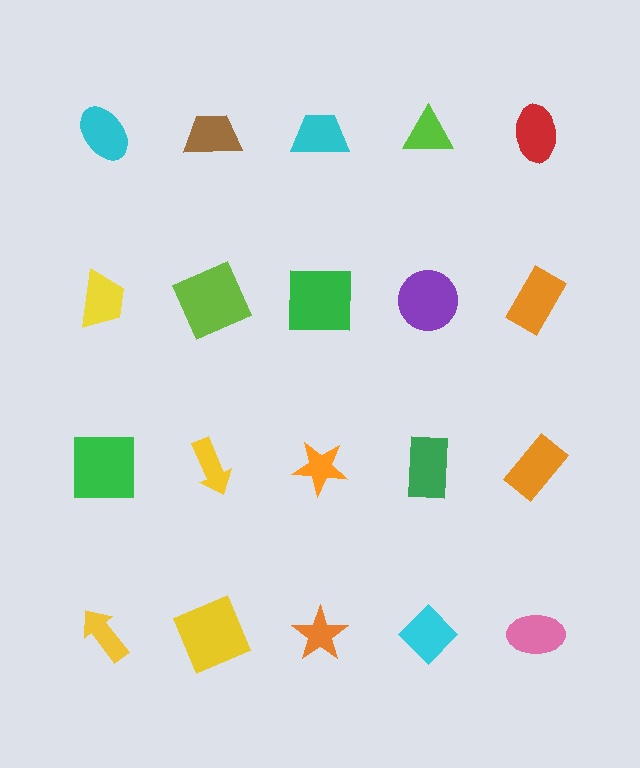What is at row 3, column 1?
A green square.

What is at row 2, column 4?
A purple circle.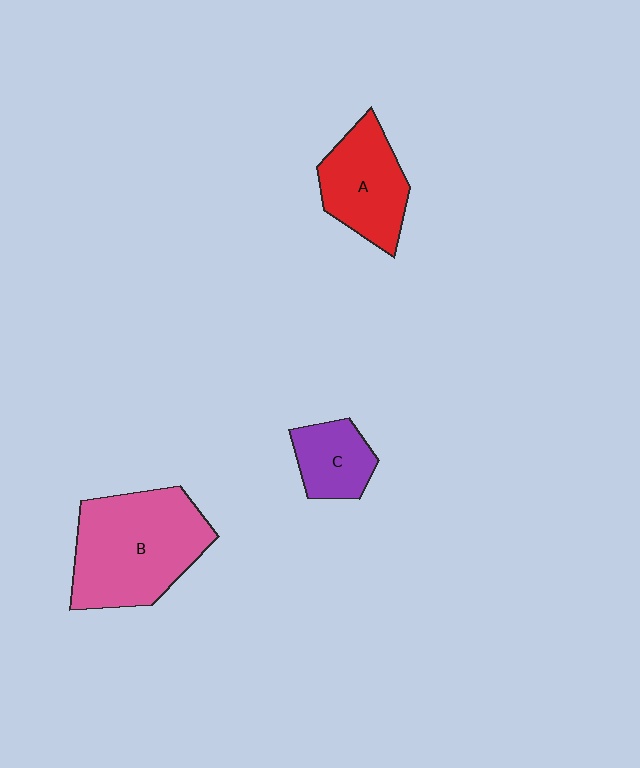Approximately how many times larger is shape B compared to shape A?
Approximately 1.6 times.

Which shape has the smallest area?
Shape C (purple).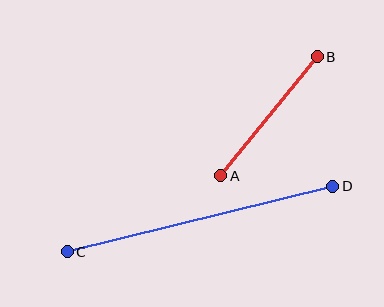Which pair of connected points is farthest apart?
Points C and D are farthest apart.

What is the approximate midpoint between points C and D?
The midpoint is at approximately (200, 219) pixels.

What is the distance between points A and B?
The distance is approximately 153 pixels.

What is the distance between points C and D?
The distance is approximately 273 pixels.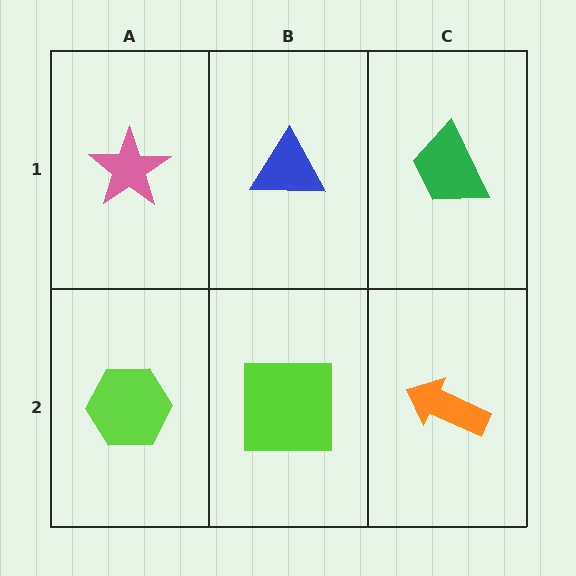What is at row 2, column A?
A lime hexagon.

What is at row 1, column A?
A pink star.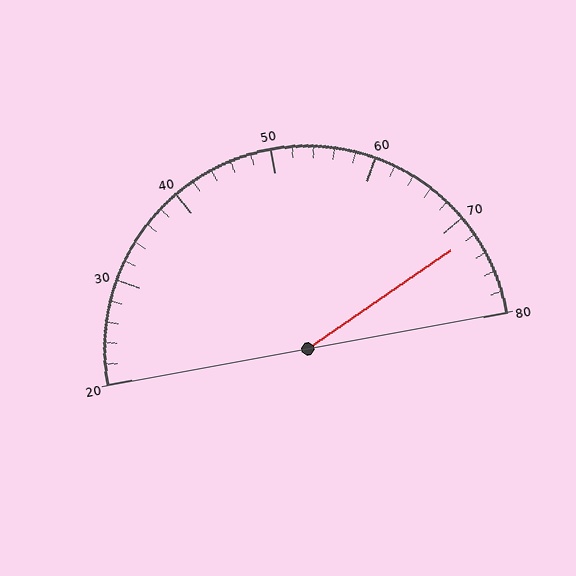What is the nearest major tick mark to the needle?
The nearest major tick mark is 70.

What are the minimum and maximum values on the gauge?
The gauge ranges from 20 to 80.